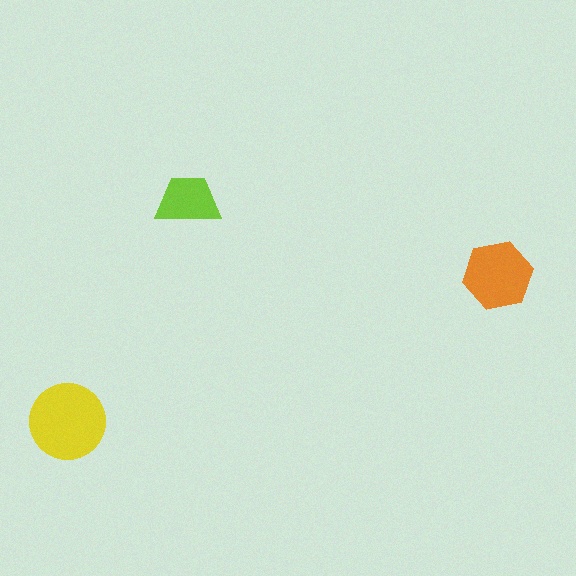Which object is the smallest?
The lime trapezoid.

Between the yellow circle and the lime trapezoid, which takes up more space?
The yellow circle.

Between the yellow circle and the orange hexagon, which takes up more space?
The yellow circle.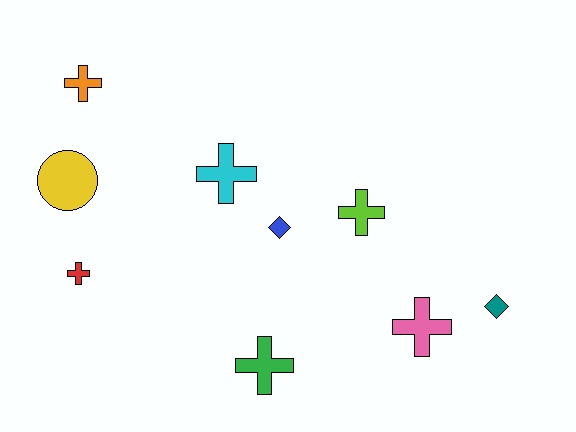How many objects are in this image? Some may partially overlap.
There are 9 objects.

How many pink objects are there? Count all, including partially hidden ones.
There is 1 pink object.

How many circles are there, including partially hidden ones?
There is 1 circle.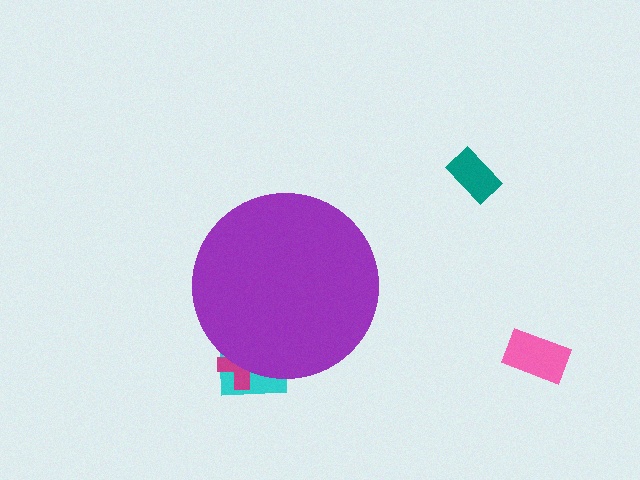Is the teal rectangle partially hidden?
No, the teal rectangle is fully visible.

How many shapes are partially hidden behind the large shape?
2 shapes are partially hidden.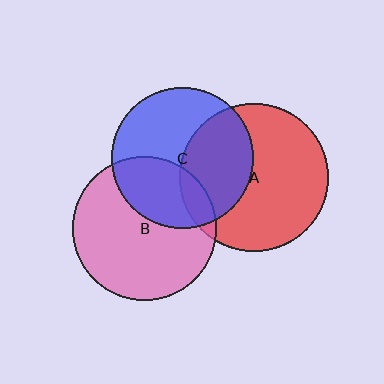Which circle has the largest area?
Circle A (red).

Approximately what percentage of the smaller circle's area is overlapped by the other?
Approximately 10%.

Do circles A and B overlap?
Yes.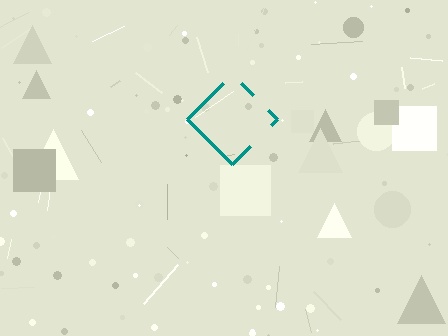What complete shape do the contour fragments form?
The contour fragments form a diamond.